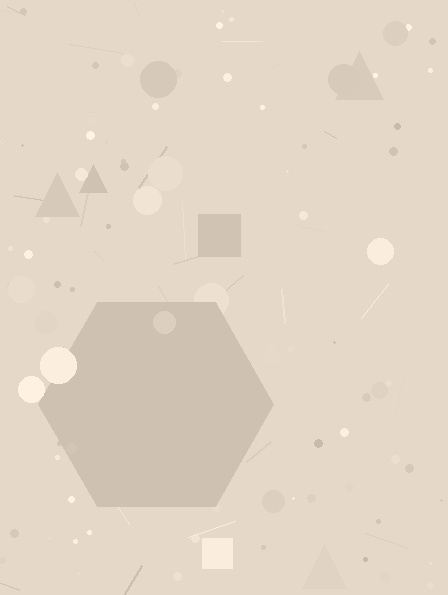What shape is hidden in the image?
A hexagon is hidden in the image.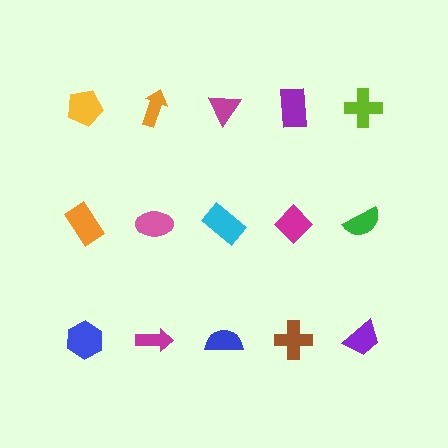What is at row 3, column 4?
A brown cross.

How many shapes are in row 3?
5 shapes.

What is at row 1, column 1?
A yellow pentagon.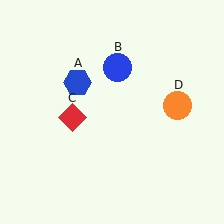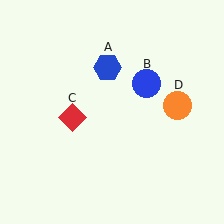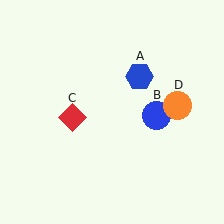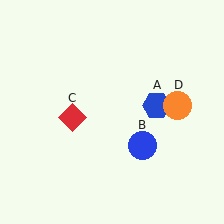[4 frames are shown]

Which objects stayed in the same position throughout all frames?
Red diamond (object C) and orange circle (object D) remained stationary.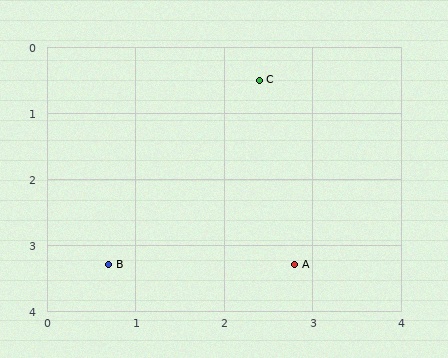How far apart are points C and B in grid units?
Points C and B are about 3.3 grid units apart.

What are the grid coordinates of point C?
Point C is at approximately (2.4, 0.5).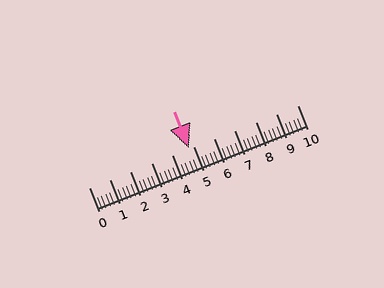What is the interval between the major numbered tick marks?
The major tick marks are spaced 1 units apart.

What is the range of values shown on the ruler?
The ruler shows values from 0 to 10.